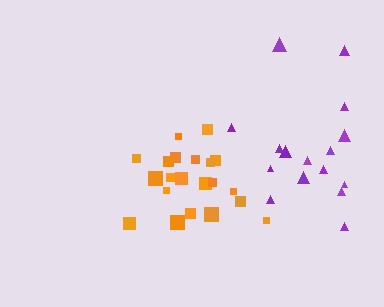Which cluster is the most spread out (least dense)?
Purple.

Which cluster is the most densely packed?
Orange.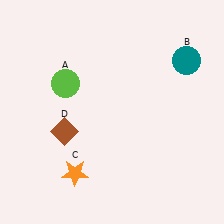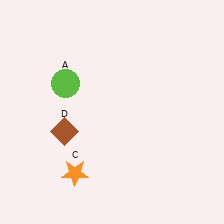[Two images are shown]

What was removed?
The teal circle (B) was removed in Image 2.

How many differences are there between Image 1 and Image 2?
There is 1 difference between the two images.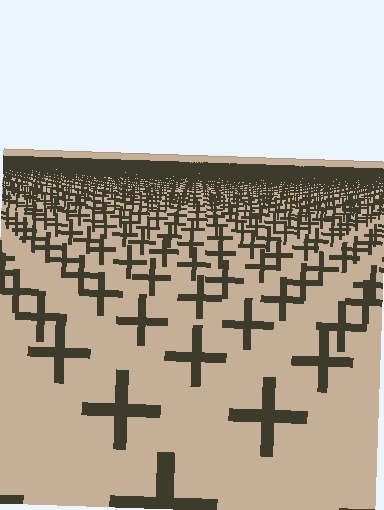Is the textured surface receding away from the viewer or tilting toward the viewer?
The surface is receding away from the viewer. Texture elements get smaller and denser toward the top.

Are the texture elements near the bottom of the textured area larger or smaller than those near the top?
Larger. Near the bottom, elements are closer to the viewer and appear at a bigger on-screen size.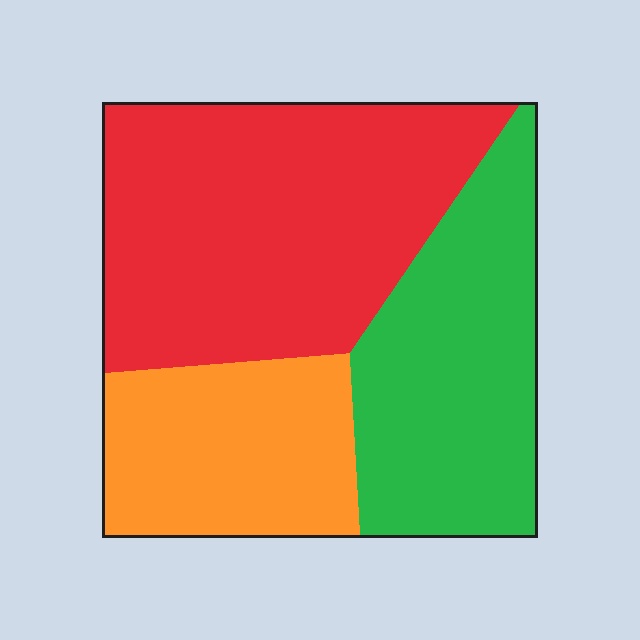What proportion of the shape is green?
Green takes up between a quarter and a half of the shape.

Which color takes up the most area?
Red, at roughly 45%.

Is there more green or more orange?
Green.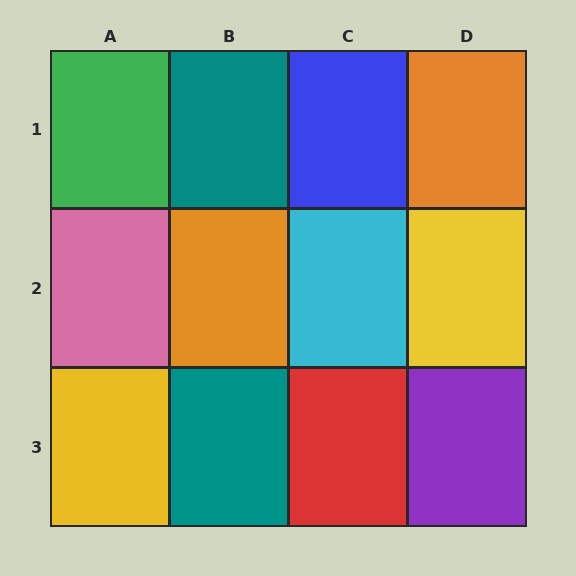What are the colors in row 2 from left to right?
Pink, orange, cyan, yellow.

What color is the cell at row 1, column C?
Blue.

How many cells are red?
1 cell is red.